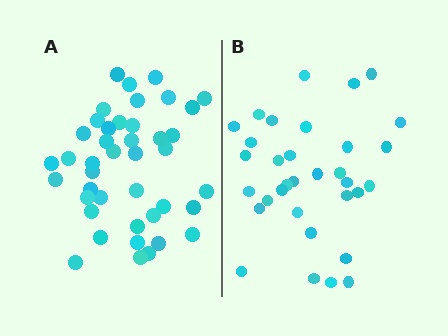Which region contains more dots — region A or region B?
Region A (the left region) has more dots.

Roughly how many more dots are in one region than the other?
Region A has roughly 8 or so more dots than region B.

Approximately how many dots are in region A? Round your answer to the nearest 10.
About 40 dots. (The exact count is 42, which rounds to 40.)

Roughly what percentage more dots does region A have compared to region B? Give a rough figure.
About 25% more.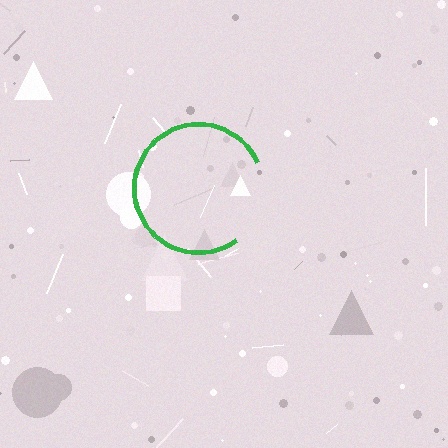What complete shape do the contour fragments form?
The contour fragments form a circle.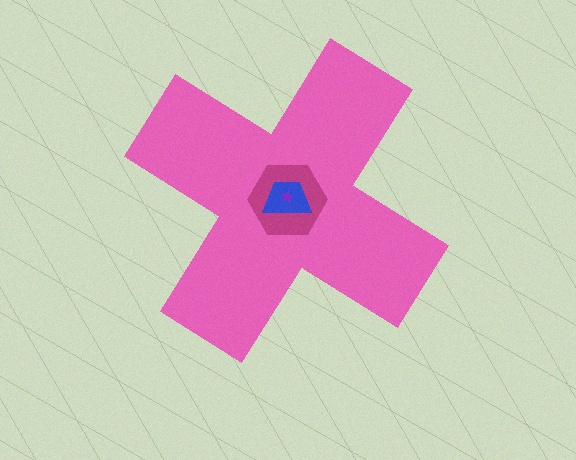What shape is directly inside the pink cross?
The magenta hexagon.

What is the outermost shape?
The pink cross.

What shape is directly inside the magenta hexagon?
The blue trapezoid.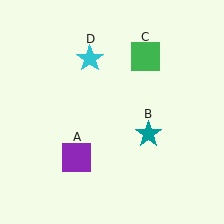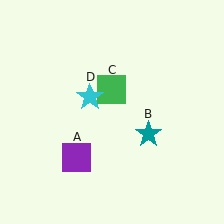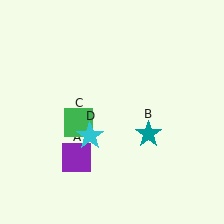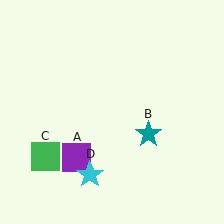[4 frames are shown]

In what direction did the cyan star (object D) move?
The cyan star (object D) moved down.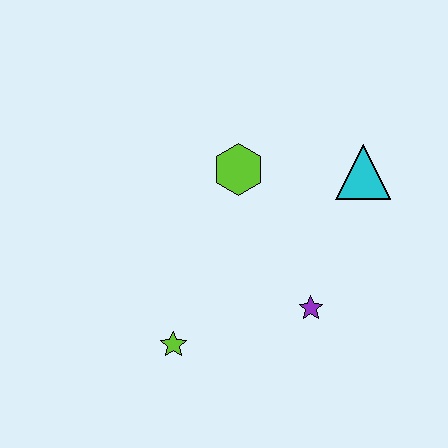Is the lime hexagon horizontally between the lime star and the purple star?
Yes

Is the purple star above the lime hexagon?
No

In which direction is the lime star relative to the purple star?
The lime star is to the left of the purple star.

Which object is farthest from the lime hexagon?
The lime star is farthest from the lime hexagon.